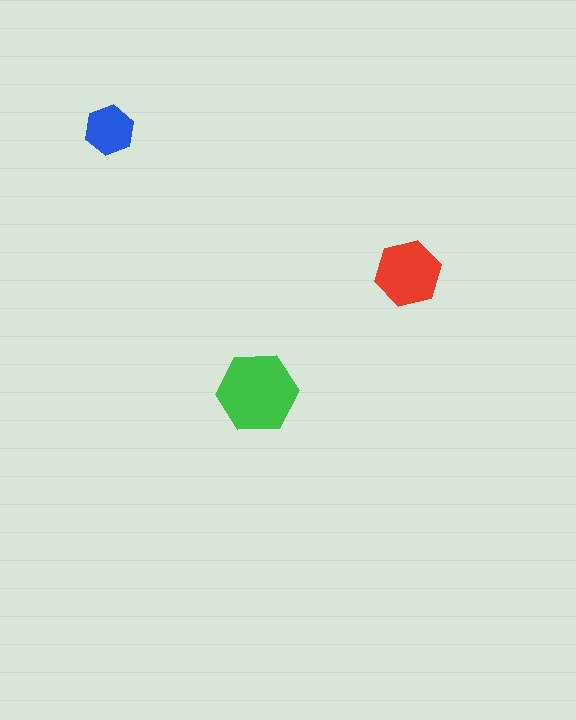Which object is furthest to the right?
The red hexagon is rightmost.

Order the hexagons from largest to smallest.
the green one, the red one, the blue one.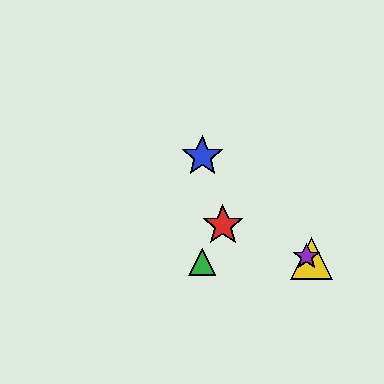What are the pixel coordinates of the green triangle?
The green triangle is at (202, 262).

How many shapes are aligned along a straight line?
3 shapes (the red star, the yellow triangle, the purple star) are aligned along a straight line.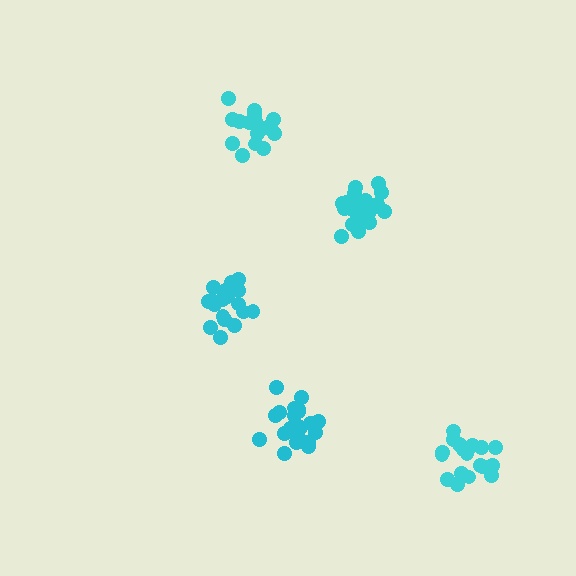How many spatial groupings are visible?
There are 5 spatial groupings.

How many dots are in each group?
Group 1: 18 dots, Group 2: 16 dots, Group 3: 20 dots, Group 4: 21 dots, Group 5: 21 dots (96 total).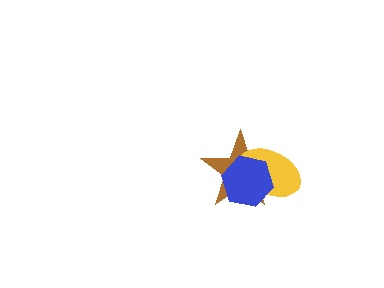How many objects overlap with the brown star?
2 objects overlap with the brown star.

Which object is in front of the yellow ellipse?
The blue hexagon is in front of the yellow ellipse.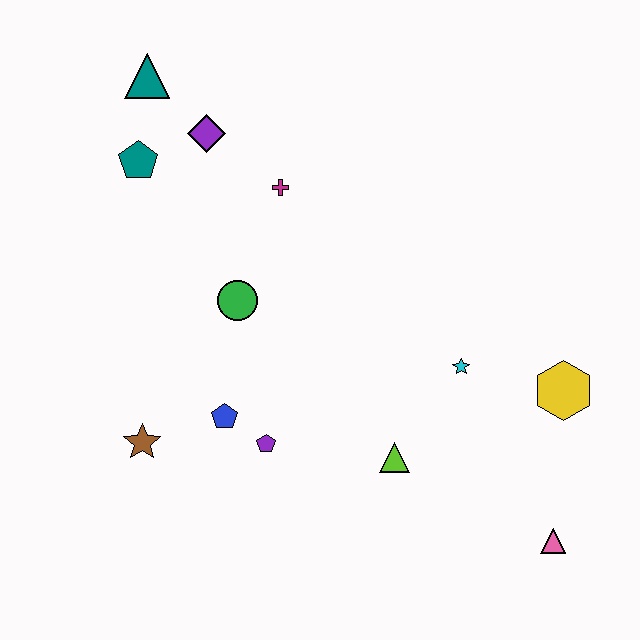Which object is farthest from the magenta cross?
The pink triangle is farthest from the magenta cross.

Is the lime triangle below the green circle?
Yes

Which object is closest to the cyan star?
The yellow hexagon is closest to the cyan star.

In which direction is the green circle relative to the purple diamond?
The green circle is below the purple diamond.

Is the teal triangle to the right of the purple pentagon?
No